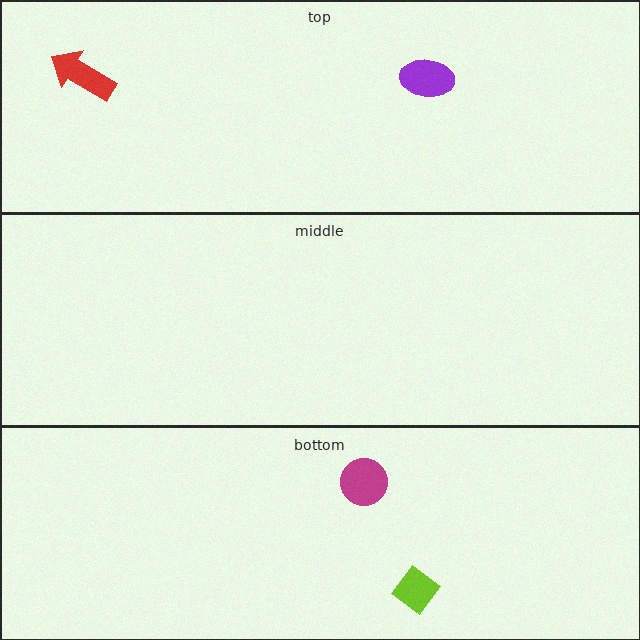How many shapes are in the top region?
2.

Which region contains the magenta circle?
The bottom region.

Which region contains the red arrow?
The top region.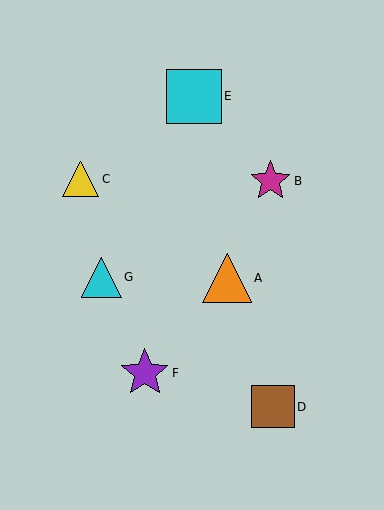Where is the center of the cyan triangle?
The center of the cyan triangle is at (102, 277).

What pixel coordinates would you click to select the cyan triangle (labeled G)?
Click at (102, 277) to select the cyan triangle G.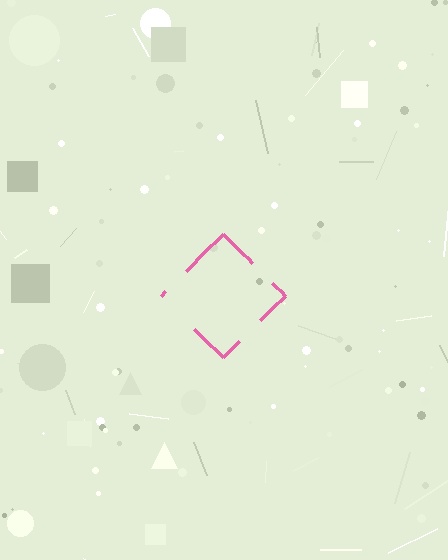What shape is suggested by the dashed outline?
The dashed outline suggests a diamond.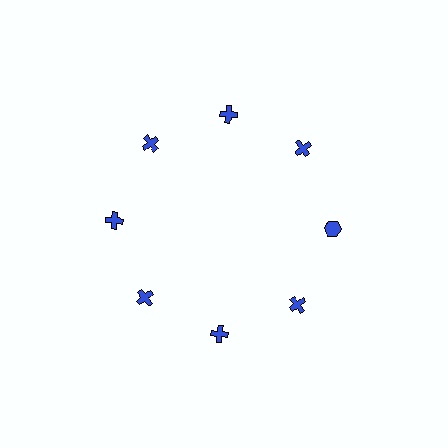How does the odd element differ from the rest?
It has a different shape: hexagon instead of cross.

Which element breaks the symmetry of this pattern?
The blue hexagon at roughly the 3 o'clock position breaks the symmetry. All other shapes are blue crosses.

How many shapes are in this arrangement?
There are 8 shapes arranged in a ring pattern.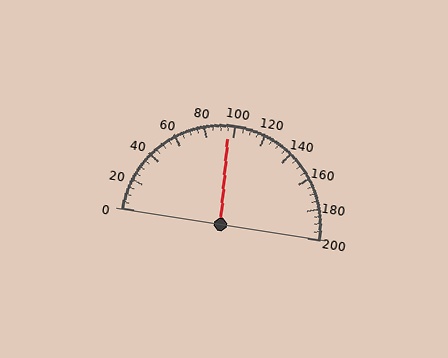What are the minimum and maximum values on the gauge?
The gauge ranges from 0 to 200.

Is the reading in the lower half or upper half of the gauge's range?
The reading is in the lower half of the range (0 to 200).